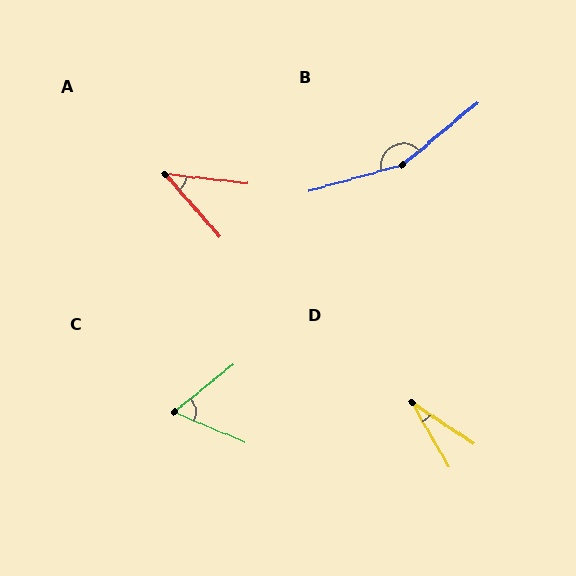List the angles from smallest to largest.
D (26°), A (43°), C (61°), B (156°).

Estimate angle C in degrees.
Approximately 61 degrees.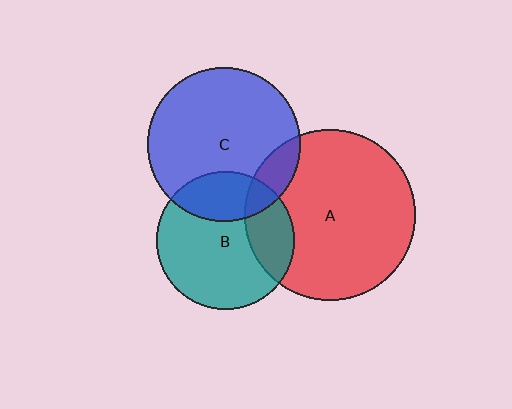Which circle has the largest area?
Circle A (red).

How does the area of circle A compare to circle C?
Approximately 1.2 times.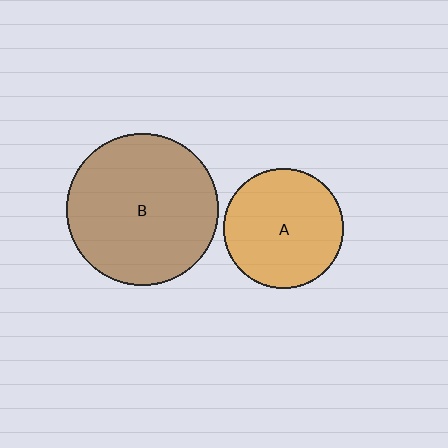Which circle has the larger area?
Circle B (brown).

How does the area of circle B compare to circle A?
Approximately 1.6 times.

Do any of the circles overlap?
No, none of the circles overlap.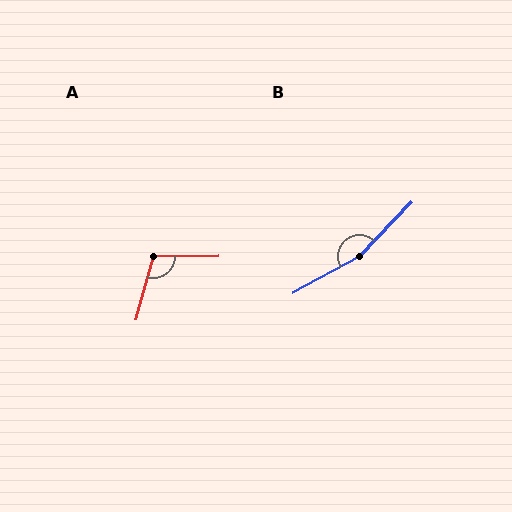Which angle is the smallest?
A, at approximately 106 degrees.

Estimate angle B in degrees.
Approximately 163 degrees.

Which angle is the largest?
B, at approximately 163 degrees.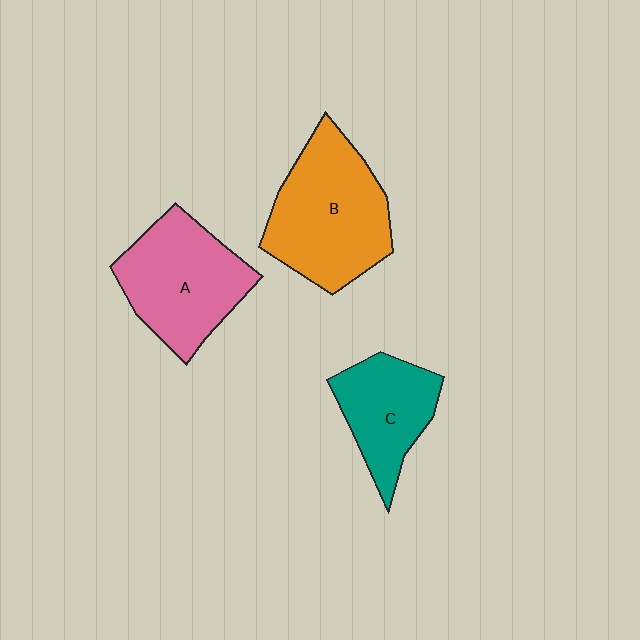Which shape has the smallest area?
Shape C (teal).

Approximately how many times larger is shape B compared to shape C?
Approximately 1.6 times.